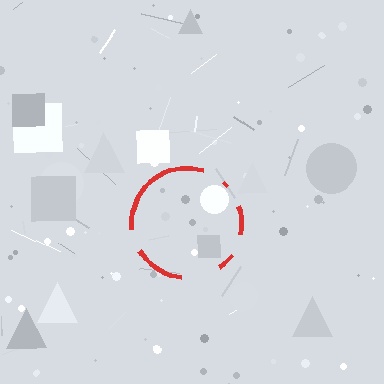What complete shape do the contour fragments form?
The contour fragments form a circle.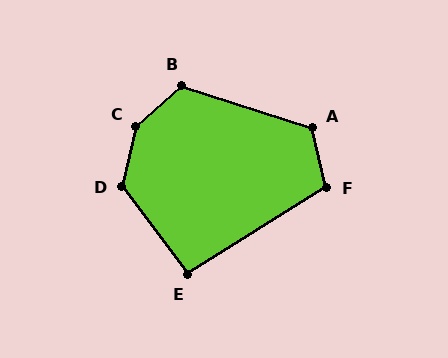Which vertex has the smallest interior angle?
E, at approximately 94 degrees.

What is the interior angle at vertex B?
Approximately 120 degrees (obtuse).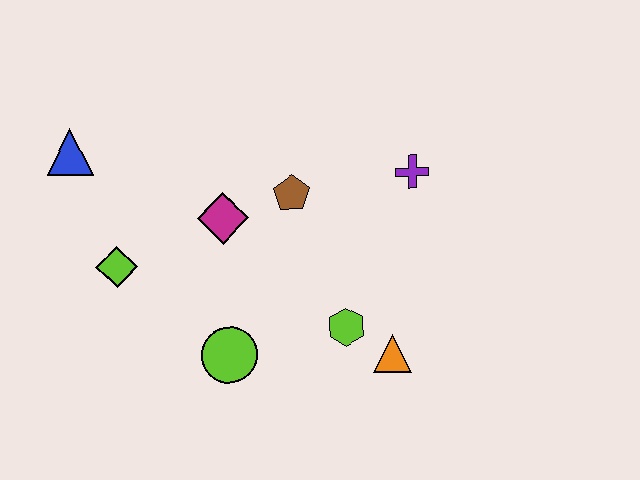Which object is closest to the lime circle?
The lime hexagon is closest to the lime circle.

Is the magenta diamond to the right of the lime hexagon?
No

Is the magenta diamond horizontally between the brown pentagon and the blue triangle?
Yes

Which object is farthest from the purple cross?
The blue triangle is farthest from the purple cross.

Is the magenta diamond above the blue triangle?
No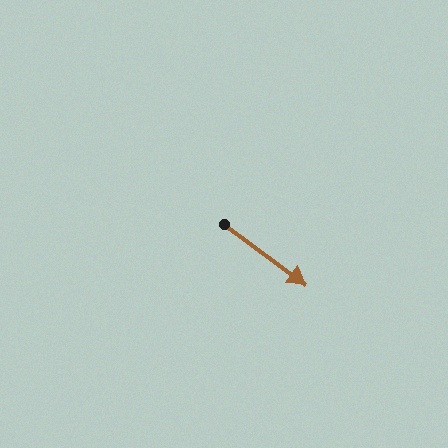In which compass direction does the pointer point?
Southeast.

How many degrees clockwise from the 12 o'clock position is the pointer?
Approximately 127 degrees.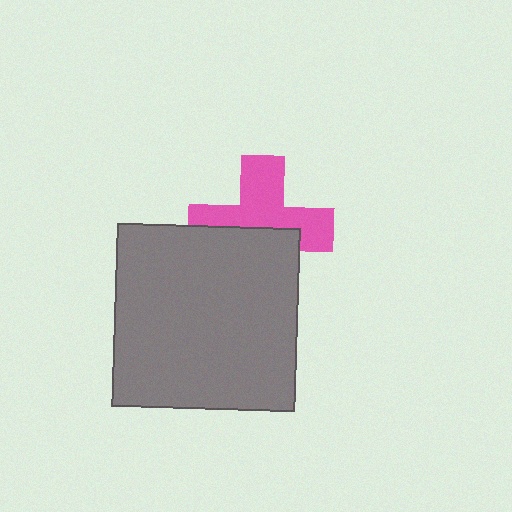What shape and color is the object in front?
The object in front is a gray square.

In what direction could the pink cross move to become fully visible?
The pink cross could move up. That would shift it out from behind the gray square entirely.